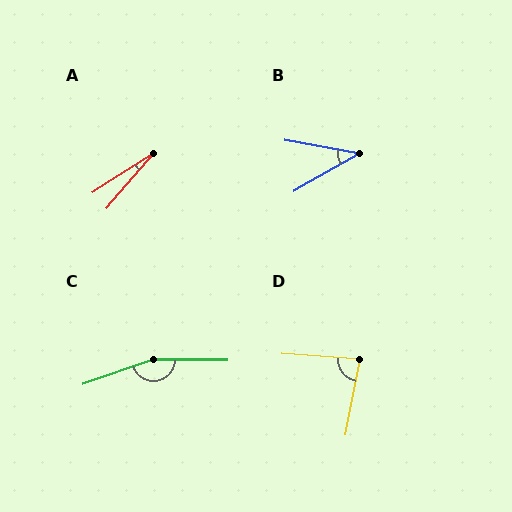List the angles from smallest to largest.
A (17°), B (40°), D (83°), C (160°).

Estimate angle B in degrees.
Approximately 40 degrees.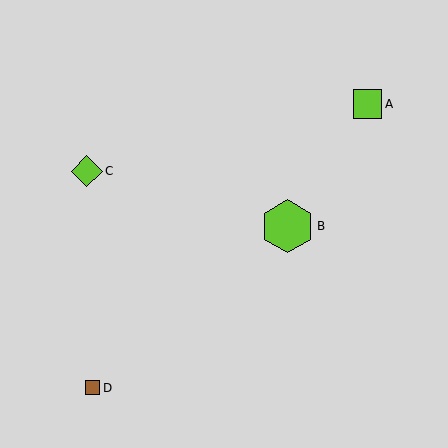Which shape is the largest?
The lime hexagon (labeled B) is the largest.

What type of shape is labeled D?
Shape D is a brown square.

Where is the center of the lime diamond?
The center of the lime diamond is at (87, 171).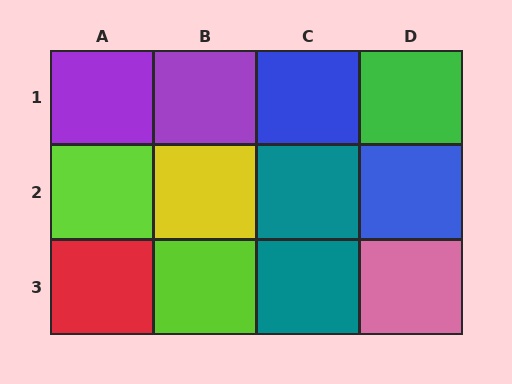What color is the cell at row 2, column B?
Yellow.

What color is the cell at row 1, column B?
Purple.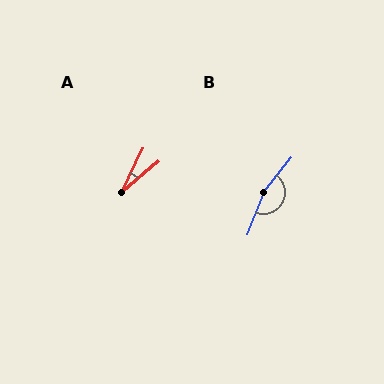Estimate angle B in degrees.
Approximately 162 degrees.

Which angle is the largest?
B, at approximately 162 degrees.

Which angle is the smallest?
A, at approximately 23 degrees.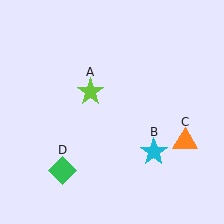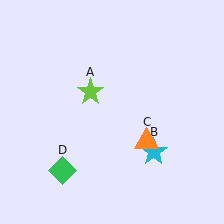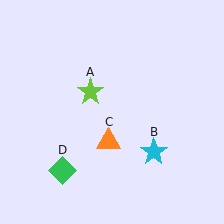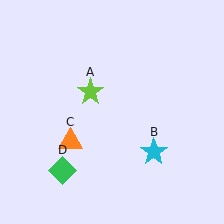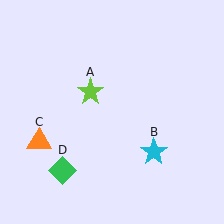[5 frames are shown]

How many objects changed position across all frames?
1 object changed position: orange triangle (object C).